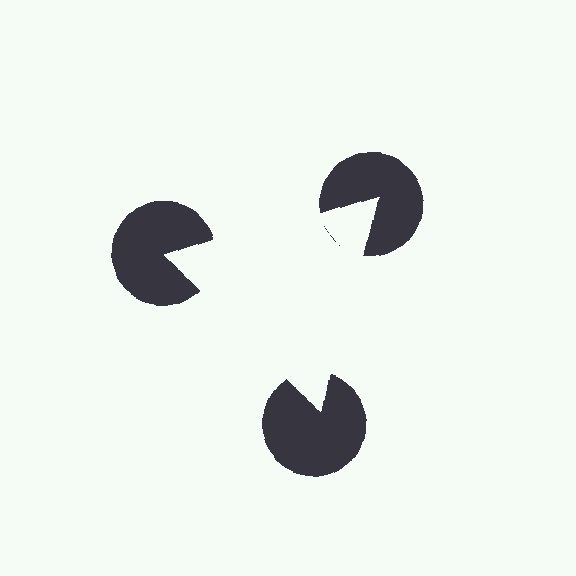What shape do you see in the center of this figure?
An illusory triangle — its edges are inferred from the aligned wedge cuts in the pac-man discs, not physically drawn.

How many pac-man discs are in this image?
There are 3 — one at each vertex of the illusory triangle.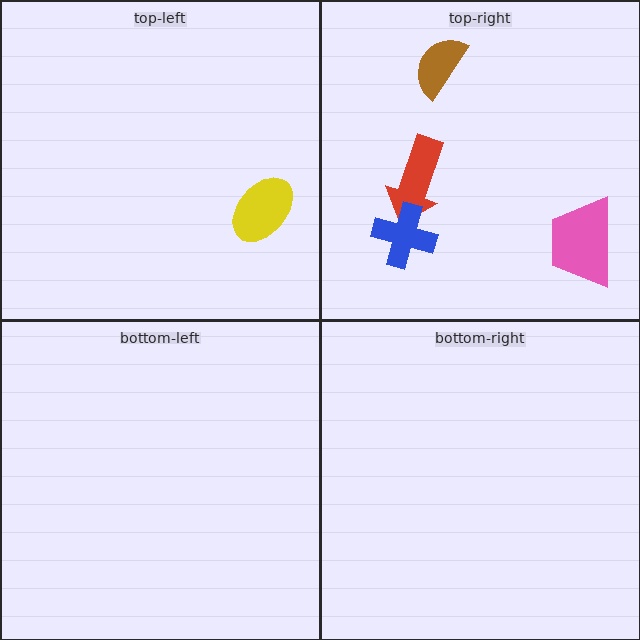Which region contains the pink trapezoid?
The top-right region.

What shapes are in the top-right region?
The brown semicircle, the red arrow, the blue cross, the pink trapezoid.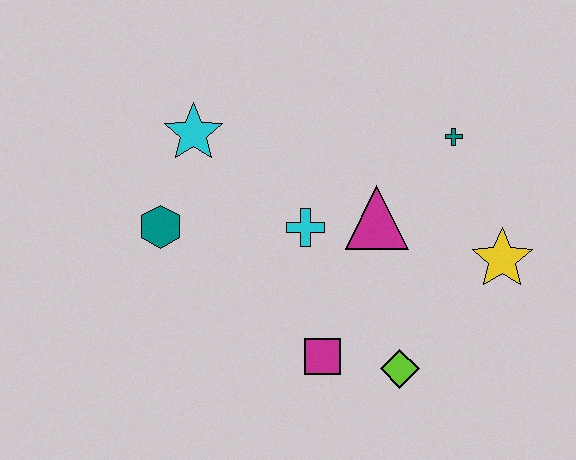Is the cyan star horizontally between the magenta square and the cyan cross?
No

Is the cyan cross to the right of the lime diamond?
No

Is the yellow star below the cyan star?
Yes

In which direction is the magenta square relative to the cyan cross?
The magenta square is below the cyan cross.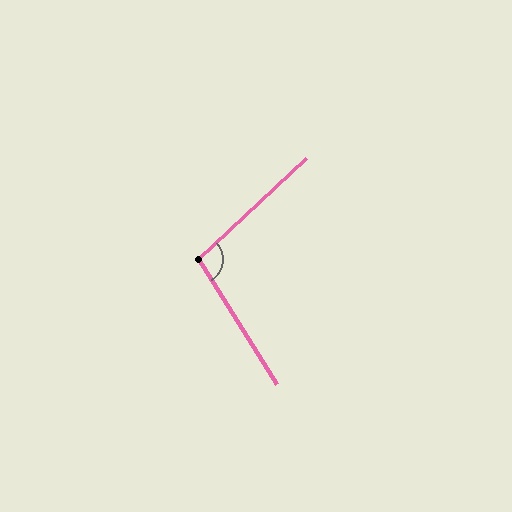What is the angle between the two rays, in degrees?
Approximately 101 degrees.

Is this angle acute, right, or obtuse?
It is obtuse.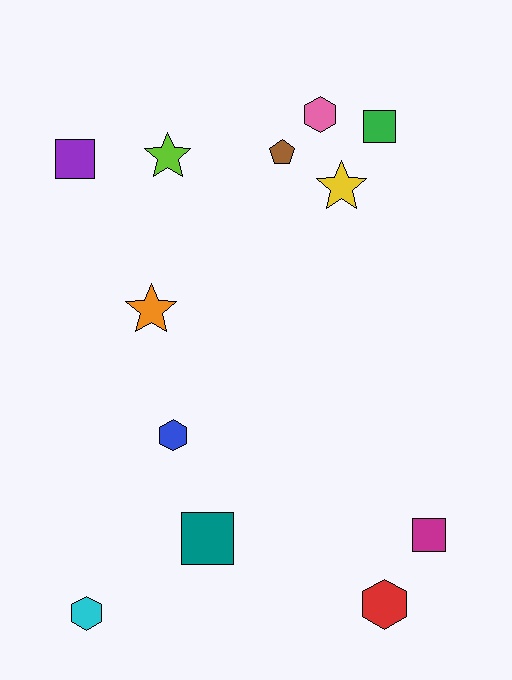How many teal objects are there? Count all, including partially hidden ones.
There is 1 teal object.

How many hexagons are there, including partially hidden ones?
There are 4 hexagons.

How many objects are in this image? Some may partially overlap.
There are 12 objects.